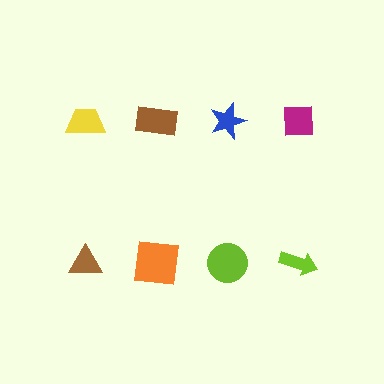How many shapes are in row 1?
4 shapes.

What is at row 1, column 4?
A magenta square.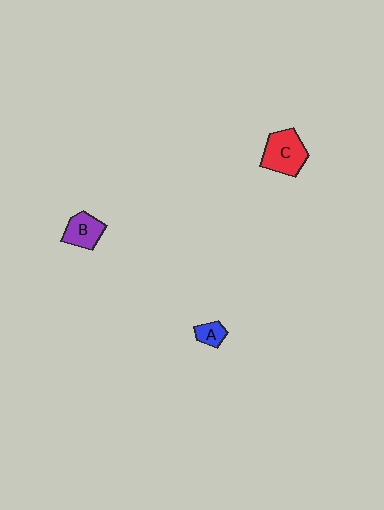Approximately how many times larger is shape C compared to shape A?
Approximately 2.6 times.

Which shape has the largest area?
Shape C (red).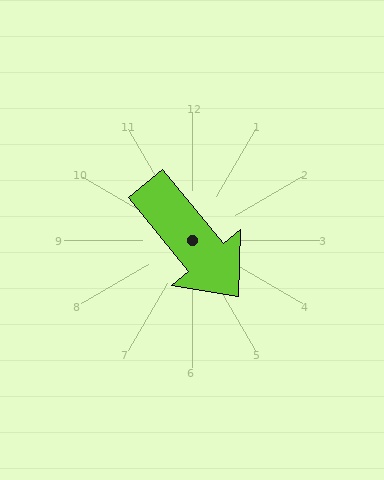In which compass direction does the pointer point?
Southeast.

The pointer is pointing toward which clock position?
Roughly 5 o'clock.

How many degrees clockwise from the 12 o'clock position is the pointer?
Approximately 141 degrees.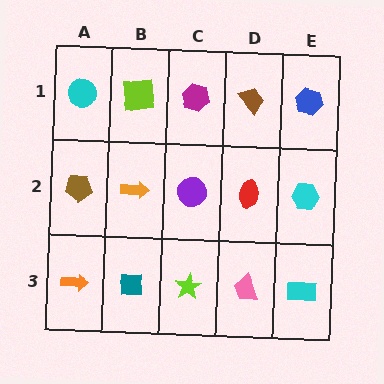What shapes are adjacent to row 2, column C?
A magenta hexagon (row 1, column C), a lime star (row 3, column C), an orange arrow (row 2, column B), a red ellipse (row 2, column D).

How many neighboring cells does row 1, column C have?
3.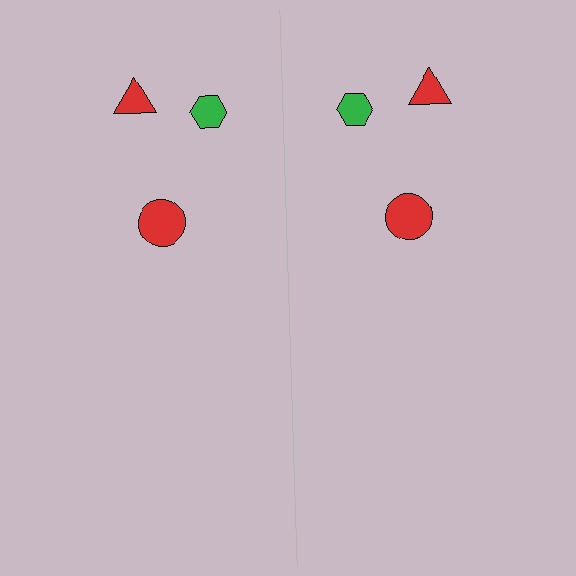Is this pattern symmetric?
Yes, this pattern has bilateral (reflection) symmetry.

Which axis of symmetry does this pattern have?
The pattern has a vertical axis of symmetry running through the center of the image.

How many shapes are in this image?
There are 6 shapes in this image.